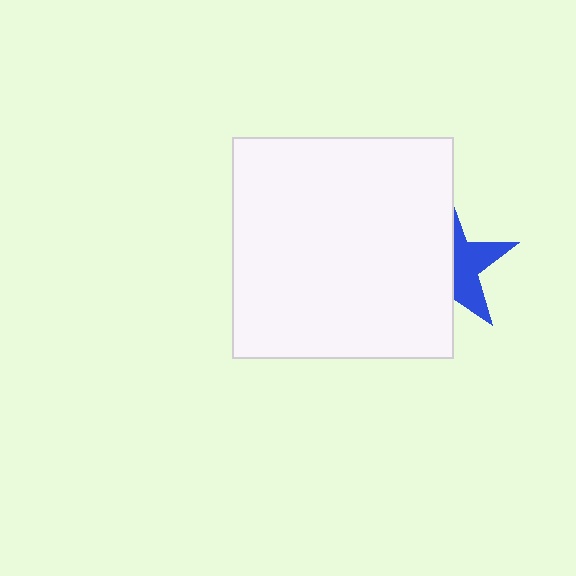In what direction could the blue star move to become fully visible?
The blue star could move right. That would shift it out from behind the white square entirely.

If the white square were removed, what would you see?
You would see the complete blue star.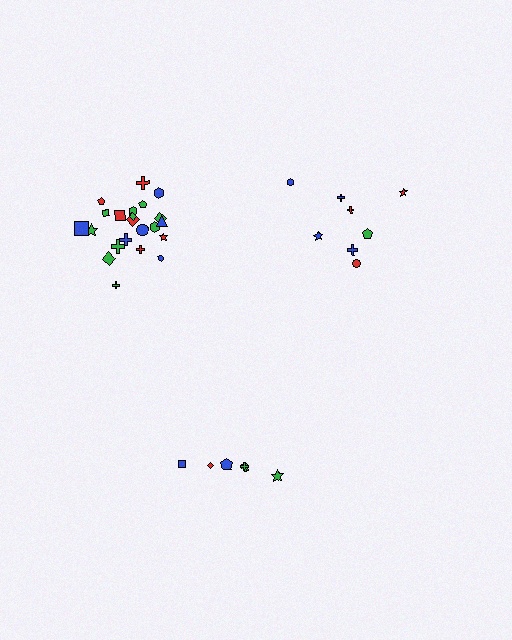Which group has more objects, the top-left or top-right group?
The top-left group.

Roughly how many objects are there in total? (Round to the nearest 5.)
Roughly 35 objects in total.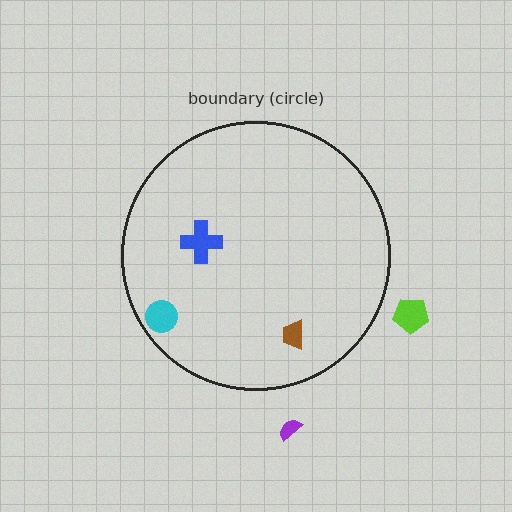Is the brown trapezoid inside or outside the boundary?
Inside.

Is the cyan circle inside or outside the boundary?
Inside.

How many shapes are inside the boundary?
3 inside, 2 outside.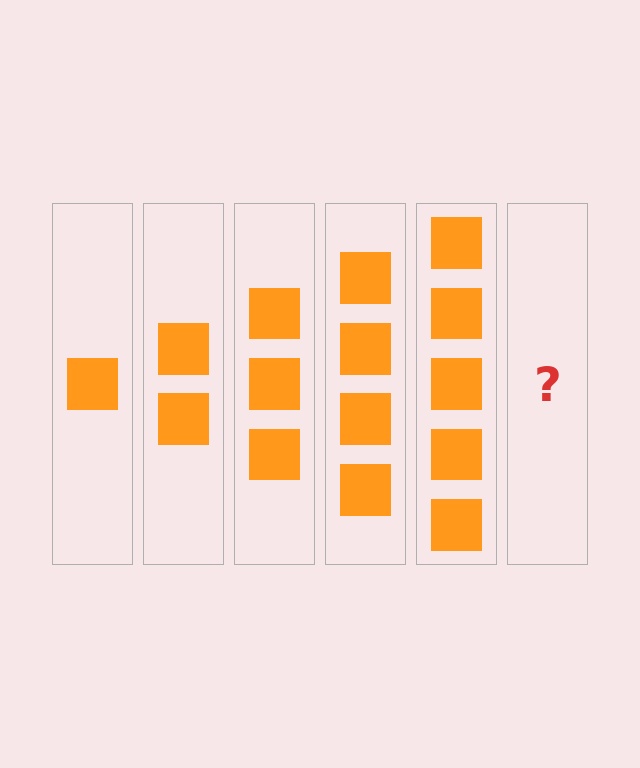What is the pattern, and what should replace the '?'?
The pattern is that each step adds one more square. The '?' should be 6 squares.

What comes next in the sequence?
The next element should be 6 squares.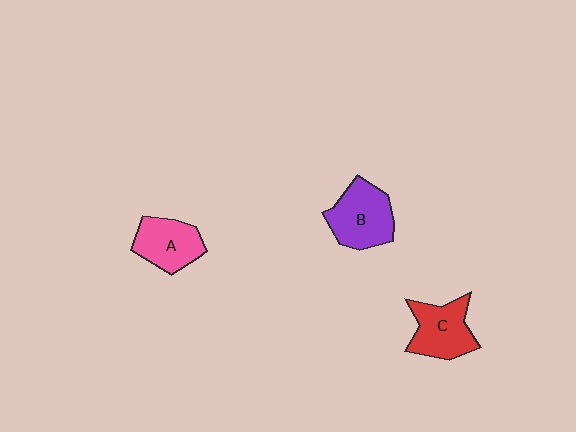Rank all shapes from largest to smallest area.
From largest to smallest: B (purple), C (red), A (pink).